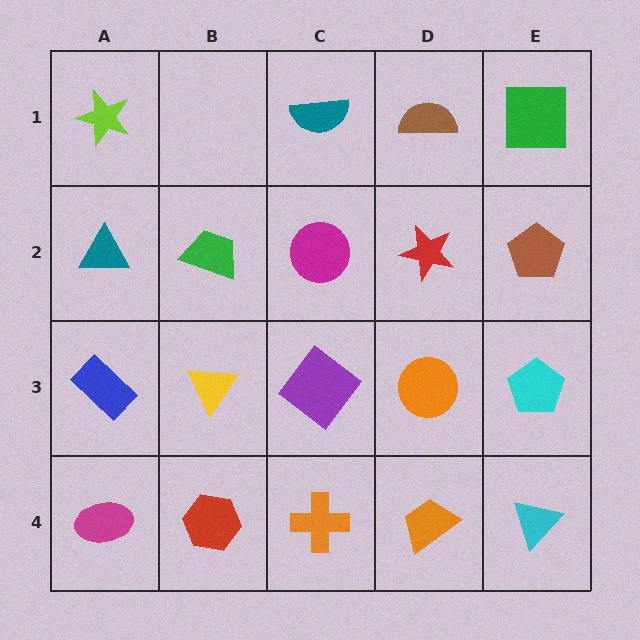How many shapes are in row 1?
4 shapes.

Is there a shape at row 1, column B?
No, that cell is empty.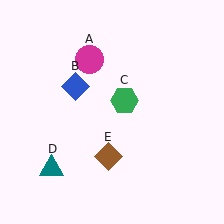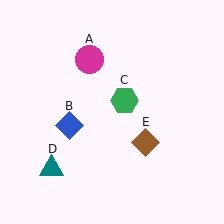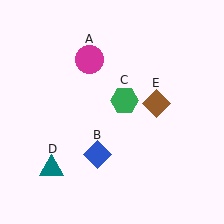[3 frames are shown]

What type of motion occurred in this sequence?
The blue diamond (object B), brown diamond (object E) rotated counterclockwise around the center of the scene.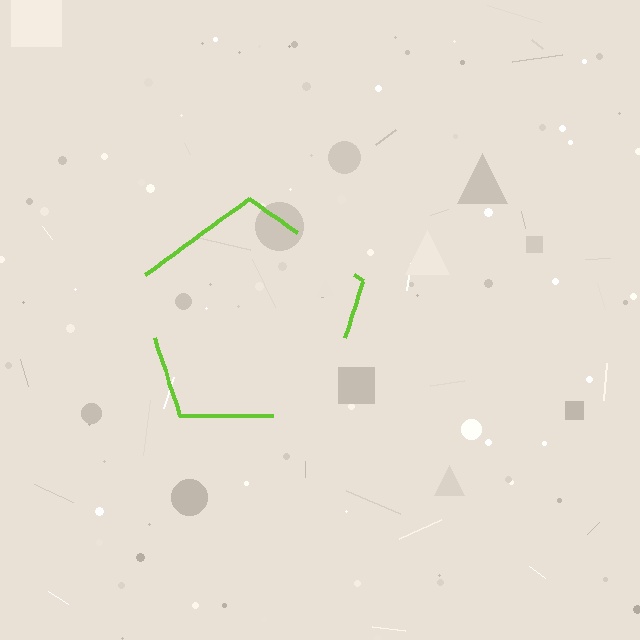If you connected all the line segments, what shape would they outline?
They would outline a pentagon.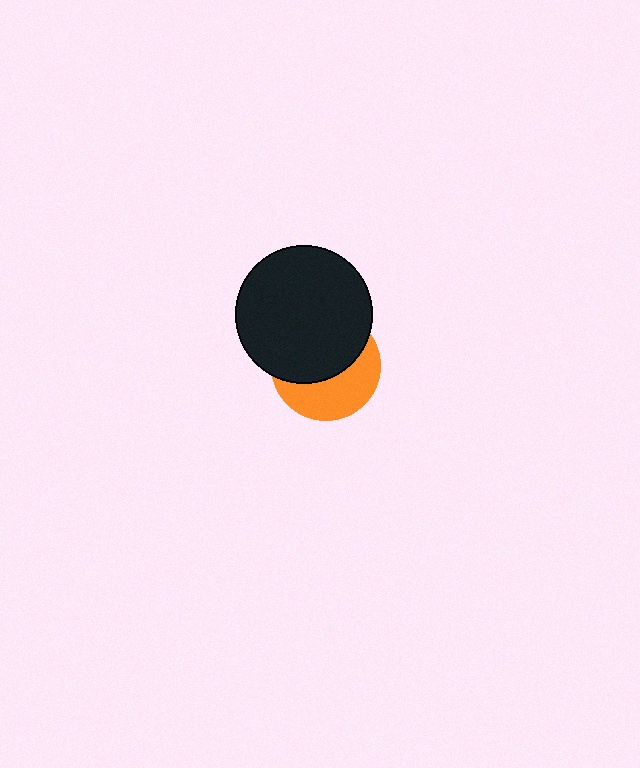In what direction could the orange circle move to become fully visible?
The orange circle could move down. That would shift it out from behind the black circle entirely.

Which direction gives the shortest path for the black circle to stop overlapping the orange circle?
Moving up gives the shortest separation.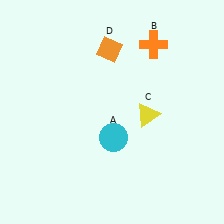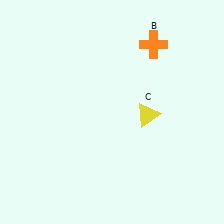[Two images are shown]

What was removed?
The cyan circle (A), the orange diamond (D) were removed in Image 2.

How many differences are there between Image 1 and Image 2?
There are 2 differences between the two images.